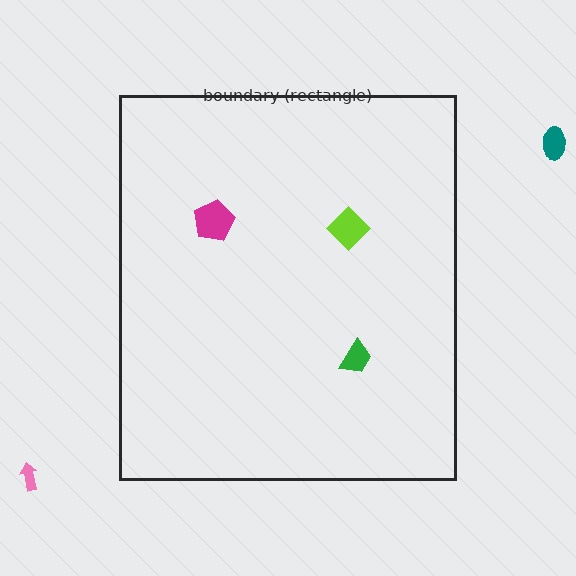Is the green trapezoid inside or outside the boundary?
Inside.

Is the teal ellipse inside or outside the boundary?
Outside.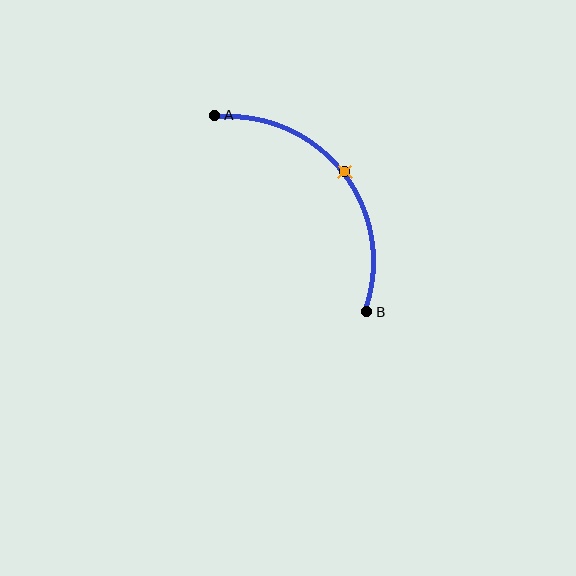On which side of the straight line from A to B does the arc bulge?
The arc bulges above and to the right of the straight line connecting A and B.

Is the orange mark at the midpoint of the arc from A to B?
Yes. The orange mark lies on the arc at equal arc-length from both A and B — it is the arc midpoint.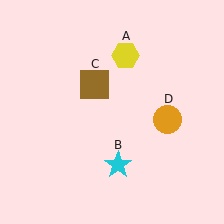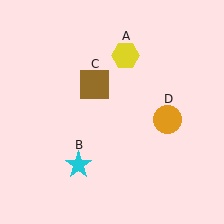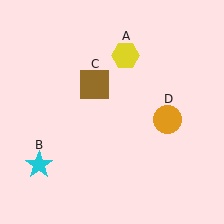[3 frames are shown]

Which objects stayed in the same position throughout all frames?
Yellow hexagon (object A) and brown square (object C) and orange circle (object D) remained stationary.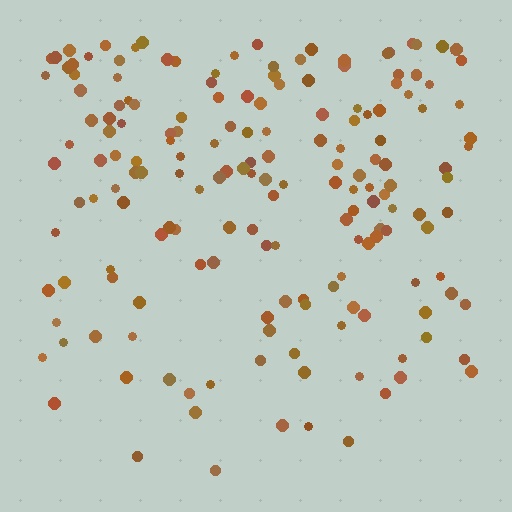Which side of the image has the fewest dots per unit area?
The bottom.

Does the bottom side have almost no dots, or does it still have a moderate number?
Still a moderate number, just noticeably fewer than the top.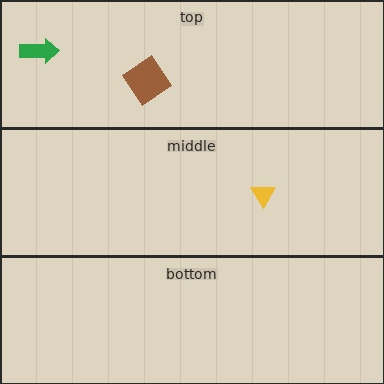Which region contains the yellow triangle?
The middle region.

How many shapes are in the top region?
2.